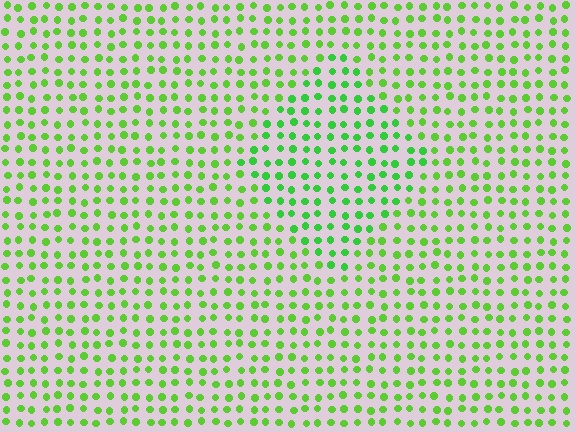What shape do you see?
I see a diamond.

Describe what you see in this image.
The image is filled with small lime elements in a uniform arrangement. A diamond-shaped region is visible where the elements are tinted to a slightly different hue, forming a subtle color boundary.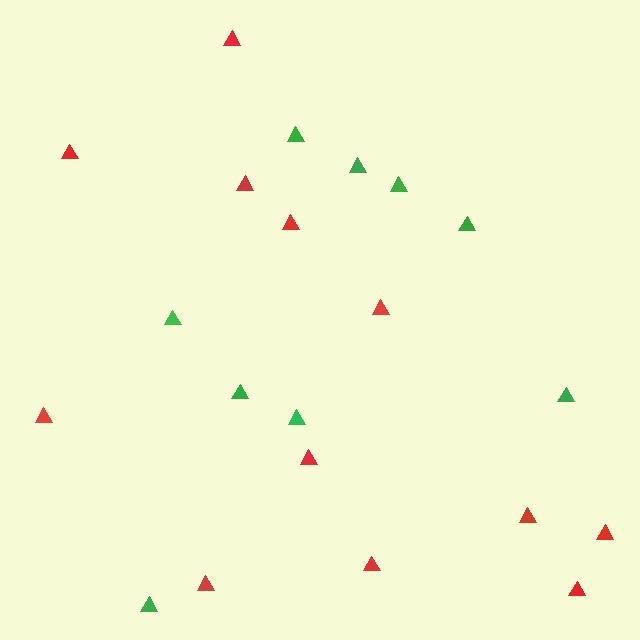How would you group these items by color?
There are 2 groups: one group of green triangles (9) and one group of red triangles (12).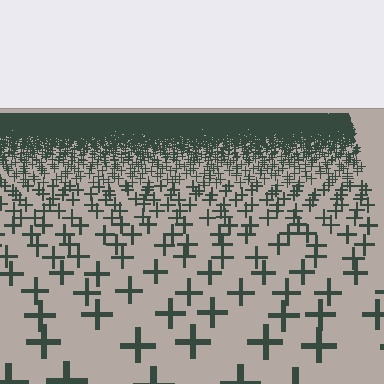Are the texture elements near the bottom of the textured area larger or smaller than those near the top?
Larger. Near the bottom, elements are closer to the viewer and appear at a bigger on-screen size.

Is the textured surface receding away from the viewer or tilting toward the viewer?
The surface is receding away from the viewer. Texture elements get smaller and denser toward the top.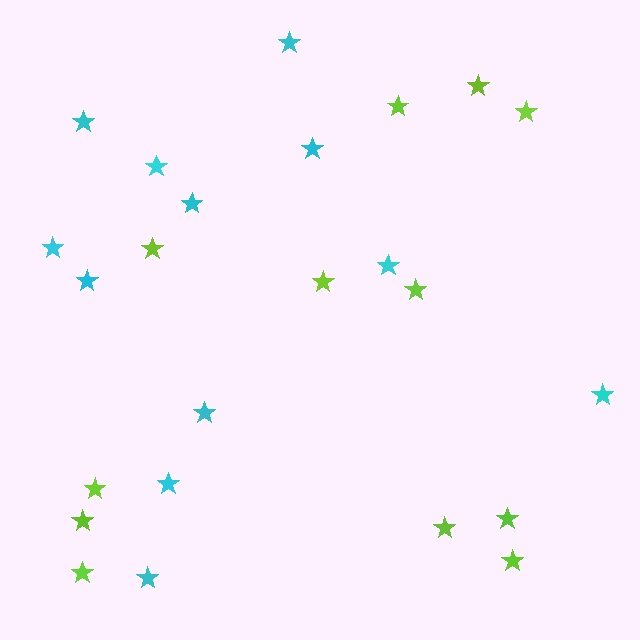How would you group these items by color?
There are 2 groups: one group of lime stars (12) and one group of cyan stars (12).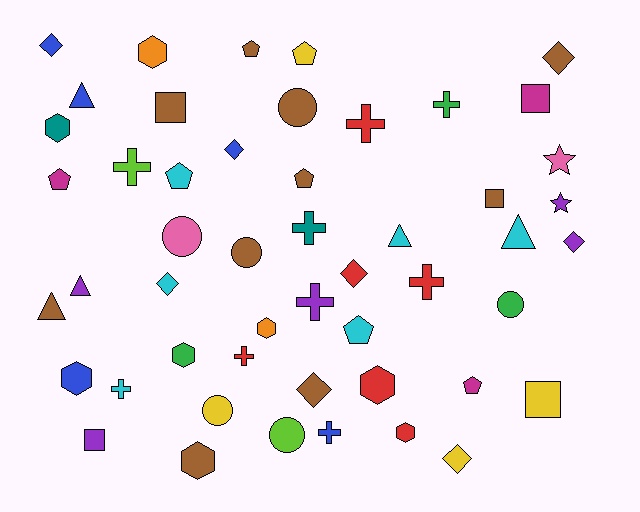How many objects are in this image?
There are 50 objects.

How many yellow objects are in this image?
There are 4 yellow objects.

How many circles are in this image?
There are 6 circles.